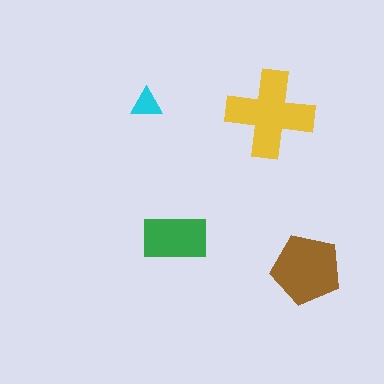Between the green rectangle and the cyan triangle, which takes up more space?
The green rectangle.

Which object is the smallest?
The cyan triangle.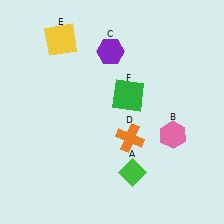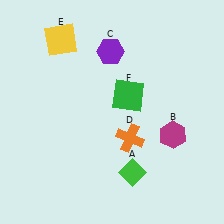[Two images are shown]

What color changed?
The hexagon (B) changed from pink in Image 1 to magenta in Image 2.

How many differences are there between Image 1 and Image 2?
There is 1 difference between the two images.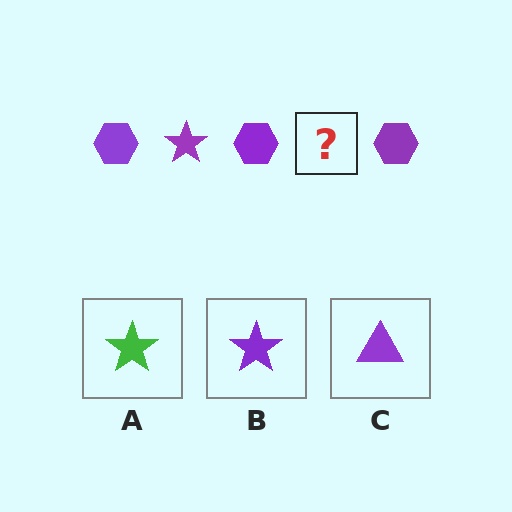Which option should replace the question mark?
Option B.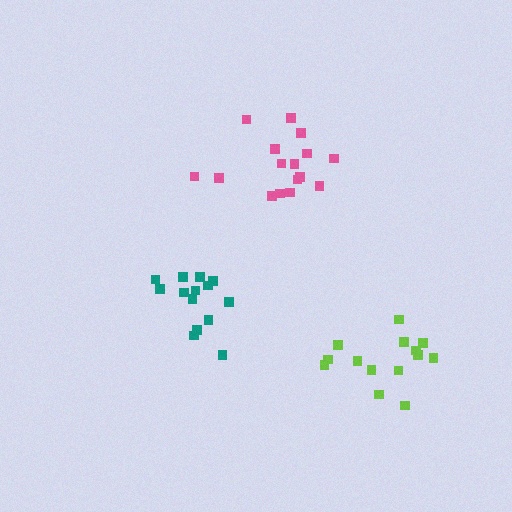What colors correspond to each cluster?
The clusters are colored: teal, pink, lime.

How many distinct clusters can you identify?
There are 3 distinct clusters.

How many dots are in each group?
Group 1: 14 dots, Group 2: 16 dots, Group 3: 14 dots (44 total).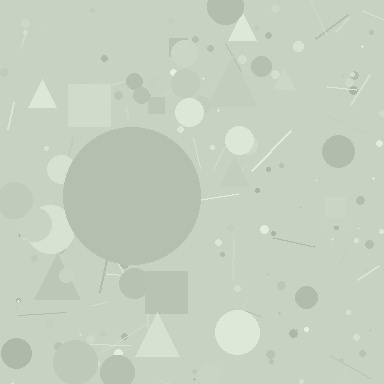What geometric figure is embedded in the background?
A circle is embedded in the background.